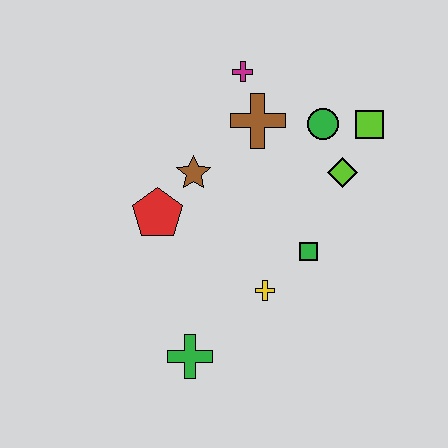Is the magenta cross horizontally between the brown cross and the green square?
No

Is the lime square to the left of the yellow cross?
No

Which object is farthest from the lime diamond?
The green cross is farthest from the lime diamond.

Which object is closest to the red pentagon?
The brown star is closest to the red pentagon.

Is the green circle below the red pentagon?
No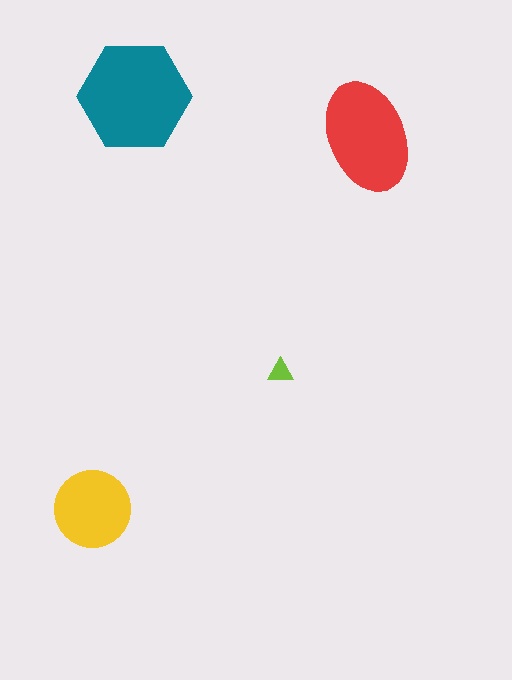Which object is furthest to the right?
The red ellipse is rightmost.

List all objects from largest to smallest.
The teal hexagon, the red ellipse, the yellow circle, the lime triangle.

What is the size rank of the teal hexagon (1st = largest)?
1st.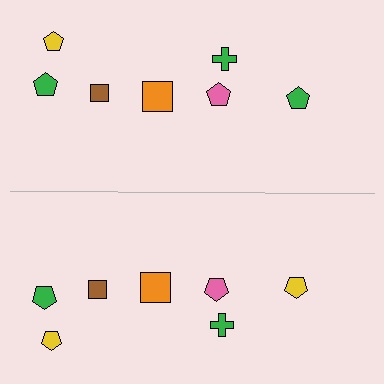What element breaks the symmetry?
The yellow pentagon on the bottom side breaks the symmetry — its mirror counterpart is green.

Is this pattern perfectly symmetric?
No, the pattern is not perfectly symmetric. The yellow pentagon on the bottom side breaks the symmetry — its mirror counterpart is green.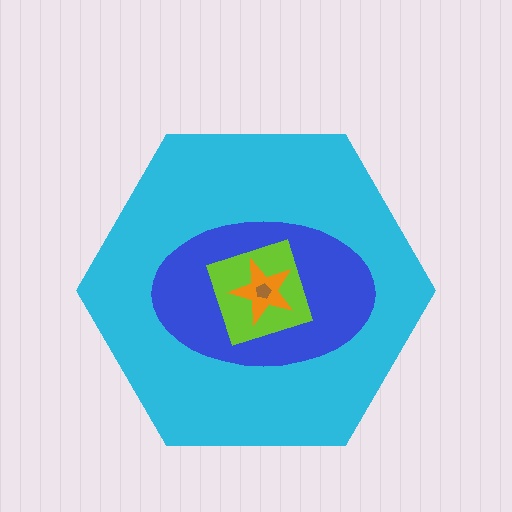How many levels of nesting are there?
5.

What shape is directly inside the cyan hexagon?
The blue ellipse.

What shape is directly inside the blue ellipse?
The lime diamond.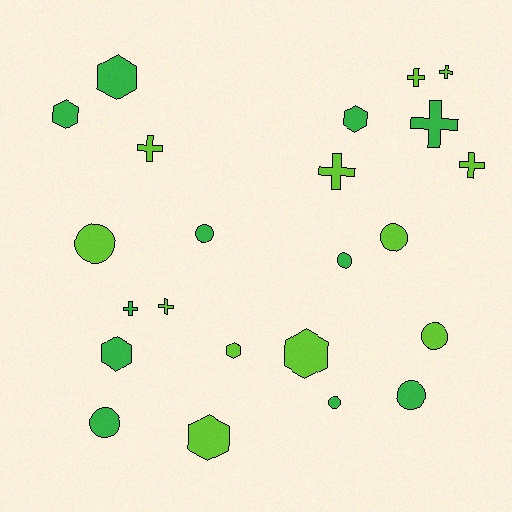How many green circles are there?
There are 5 green circles.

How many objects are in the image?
There are 23 objects.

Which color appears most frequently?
Lime, with 12 objects.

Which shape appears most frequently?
Circle, with 8 objects.